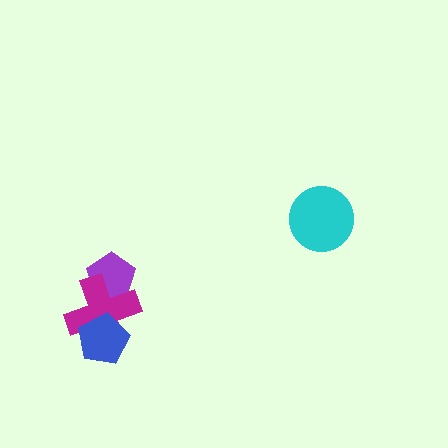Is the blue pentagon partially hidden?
No, no other shape covers it.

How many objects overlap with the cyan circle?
0 objects overlap with the cyan circle.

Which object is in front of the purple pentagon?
The magenta cross is in front of the purple pentagon.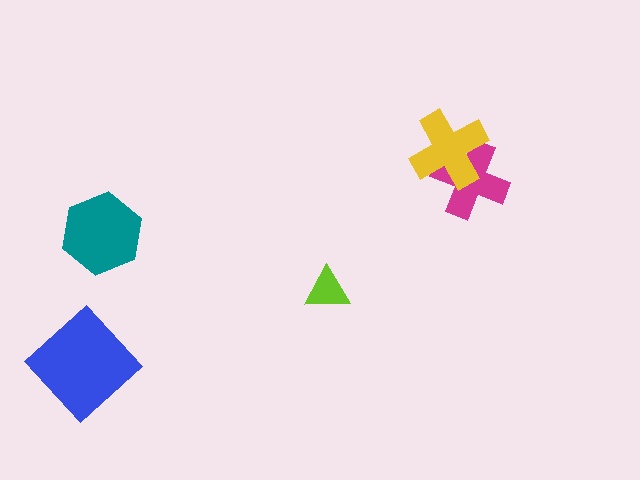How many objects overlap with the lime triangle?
0 objects overlap with the lime triangle.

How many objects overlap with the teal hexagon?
0 objects overlap with the teal hexagon.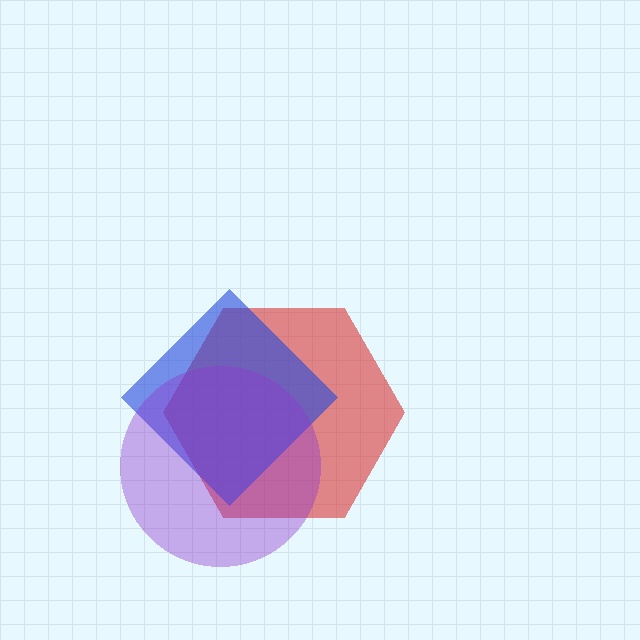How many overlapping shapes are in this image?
There are 3 overlapping shapes in the image.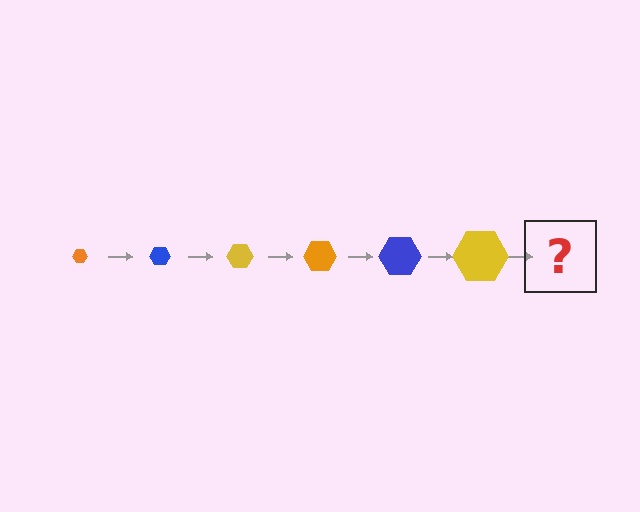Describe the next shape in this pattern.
It should be an orange hexagon, larger than the previous one.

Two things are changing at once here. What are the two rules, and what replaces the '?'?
The two rules are that the hexagon grows larger each step and the color cycles through orange, blue, and yellow. The '?' should be an orange hexagon, larger than the previous one.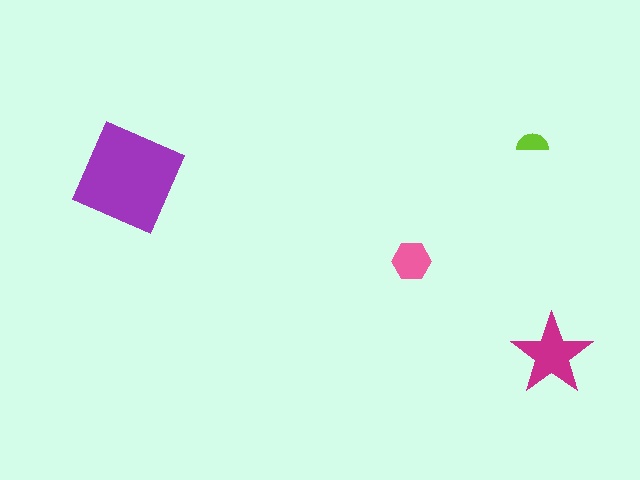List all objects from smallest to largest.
The lime semicircle, the pink hexagon, the magenta star, the purple diamond.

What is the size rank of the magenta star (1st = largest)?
2nd.